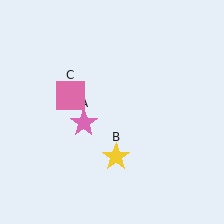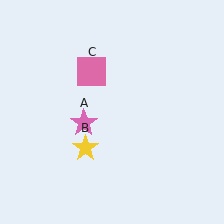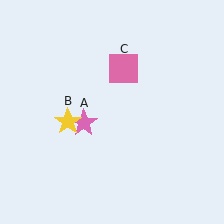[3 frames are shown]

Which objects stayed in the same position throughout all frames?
Pink star (object A) remained stationary.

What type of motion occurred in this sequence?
The yellow star (object B), pink square (object C) rotated clockwise around the center of the scene.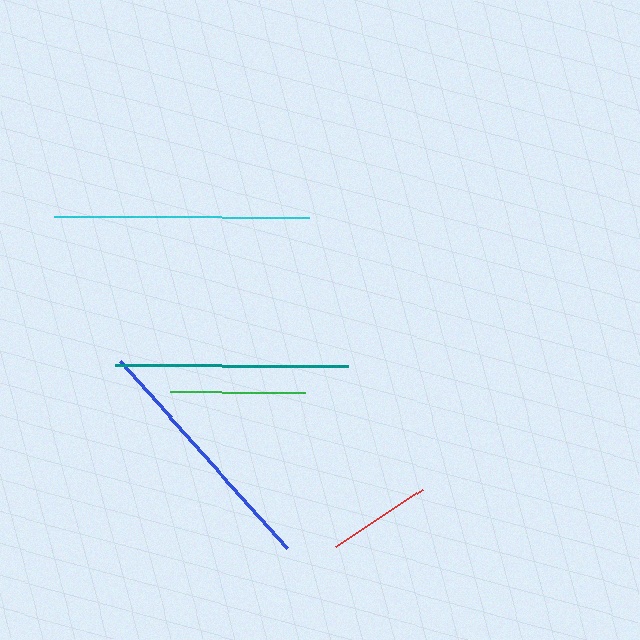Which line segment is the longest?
The cyan line is the longest at approximately 254 pixels.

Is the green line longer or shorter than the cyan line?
The cyan line is longer than the green line.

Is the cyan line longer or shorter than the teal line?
The cyan line is longer than the teal line.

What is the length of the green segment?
The green segment is approximately 135 pixels long.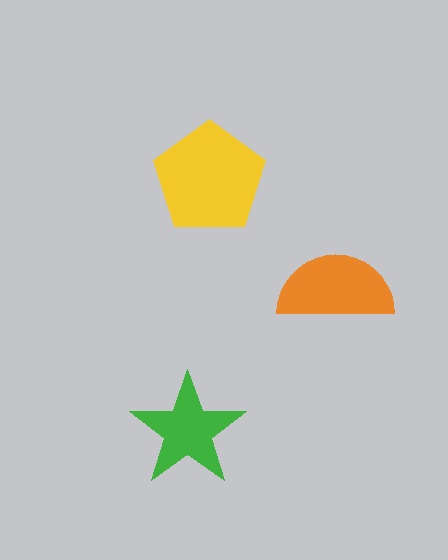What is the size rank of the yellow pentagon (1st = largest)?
1st.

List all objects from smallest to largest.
The green star, the orange semicircle, the yellow pentagon.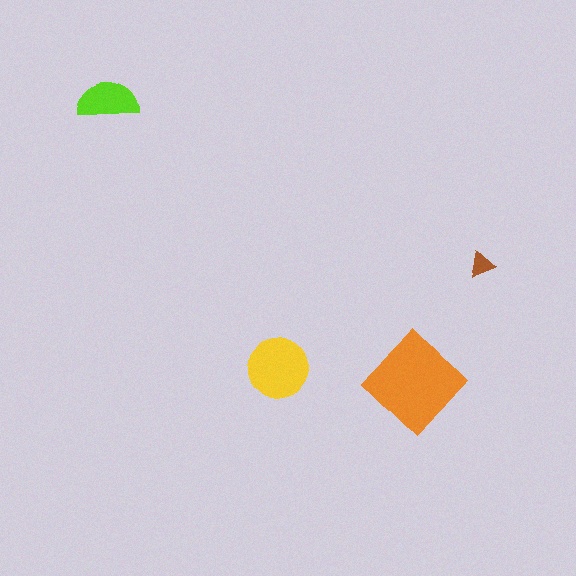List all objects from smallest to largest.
The brown triangle, the lime semicircle, the yellow circle, the orange diamond.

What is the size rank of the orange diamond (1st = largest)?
1st.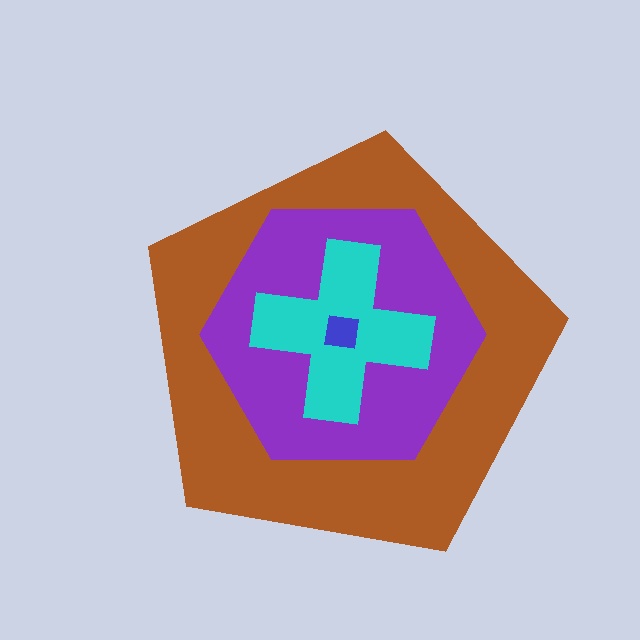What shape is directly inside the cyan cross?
The blue square.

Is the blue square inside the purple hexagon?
Yes.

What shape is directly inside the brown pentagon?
The purple hexagon.